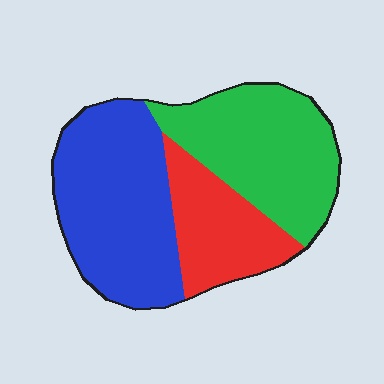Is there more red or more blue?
Blue.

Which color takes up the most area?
Blue, at roughly 40%.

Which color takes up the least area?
Red, at roughly 20%.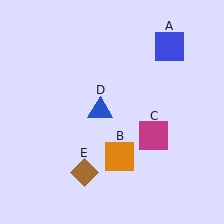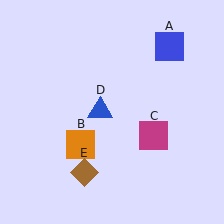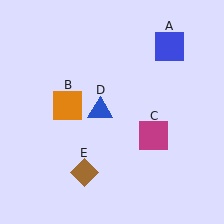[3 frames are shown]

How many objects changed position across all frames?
1 object changed position: orange square (object B).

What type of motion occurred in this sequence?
The orange square (object B) rotated clockwise around the center of the scene.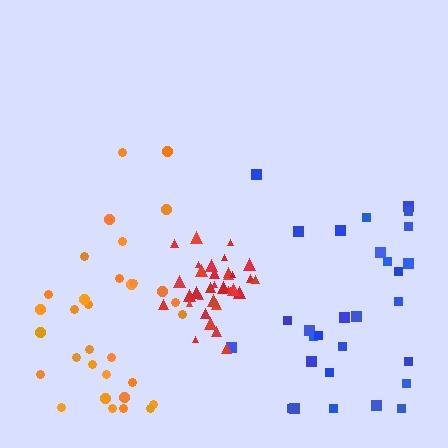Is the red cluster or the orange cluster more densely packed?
Red.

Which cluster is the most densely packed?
Red.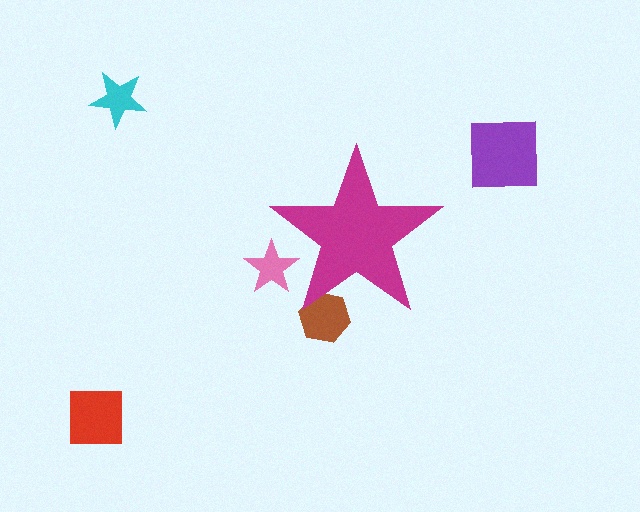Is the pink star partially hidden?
Yes, the pink star is partially hidden behind the magenta star.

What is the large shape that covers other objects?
A magenta star.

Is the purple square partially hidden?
No, the purple square is fully visible.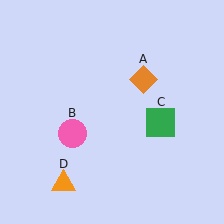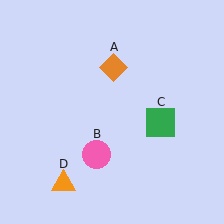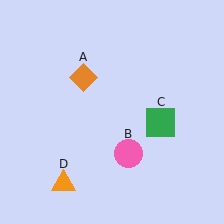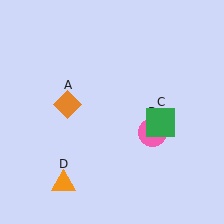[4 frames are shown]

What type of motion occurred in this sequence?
The orange diamond (object A), pink circle (object B) rotated counterclockwise around the center of the scene.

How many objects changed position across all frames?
2 objects changed position: orange diamond (object A), pink circle (object B).